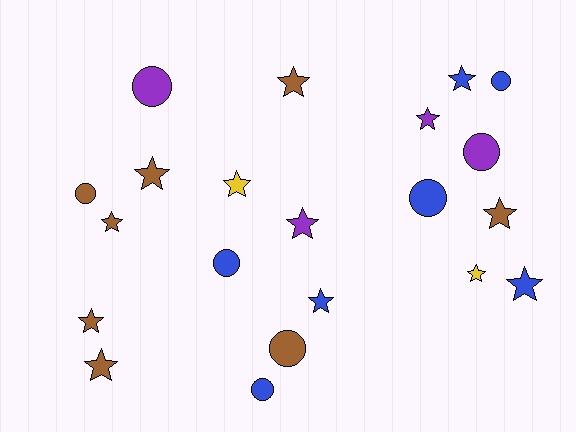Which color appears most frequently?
Brown, with 8 objects.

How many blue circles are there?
There are 4 blue circles.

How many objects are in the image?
There are 21 objects.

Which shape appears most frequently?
Star, with 13 objects.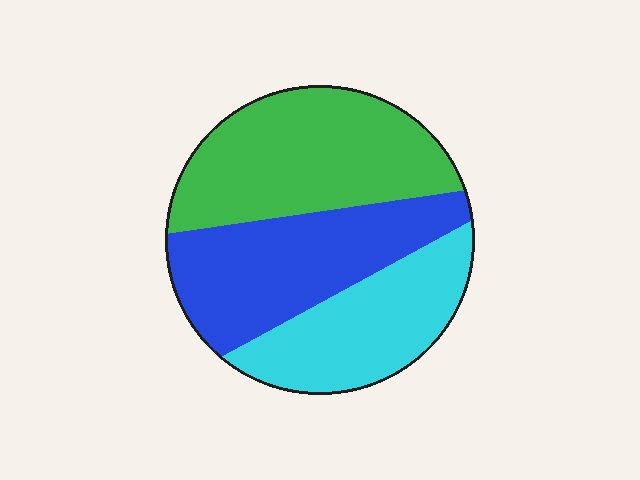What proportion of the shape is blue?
Blue covers roughly 35% of the shape.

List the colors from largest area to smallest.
From largest to smallest: green, blue, cyan.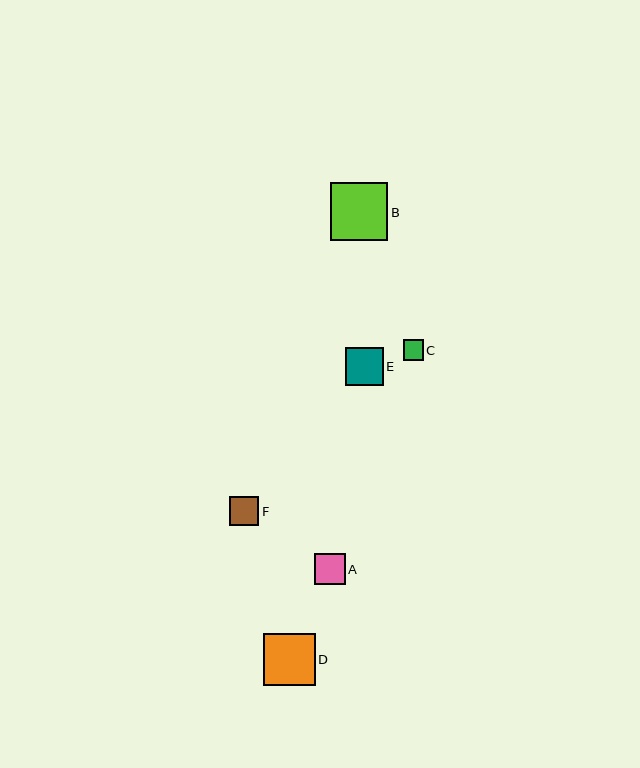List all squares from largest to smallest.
From largest to smallest: B, D, E, A, F, C.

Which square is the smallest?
Square C is the smallest with a size of approximately 20 pixels.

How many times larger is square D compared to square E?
Square D is approximately 1.4 times the size of square E.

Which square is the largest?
Square B is the largest with a size of approximately 58 pixels.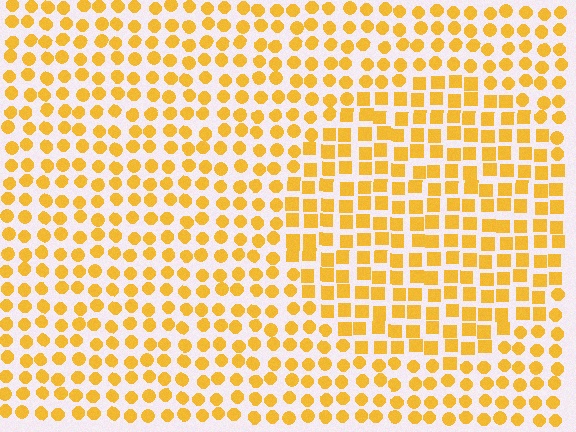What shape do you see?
I see a circle.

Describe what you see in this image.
The image is filled with small yellow elements arranged in a uniform grid. A circle-shaped region contains squares, while the surrounding area contains circles. The boundary is defined purely by the change in element shape.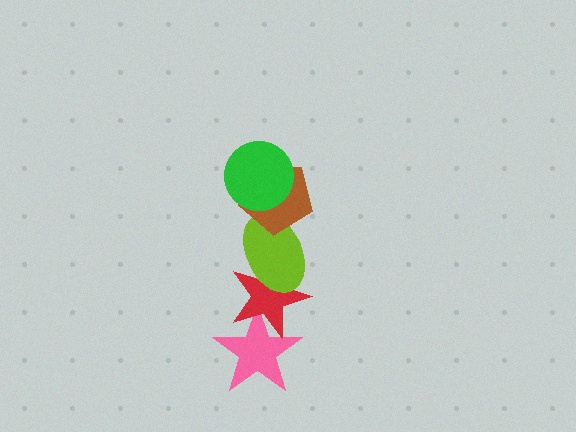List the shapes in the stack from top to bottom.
From top to bottom: the green circle, the brown pentagon, the lime ellipse, the red star, the pink star.